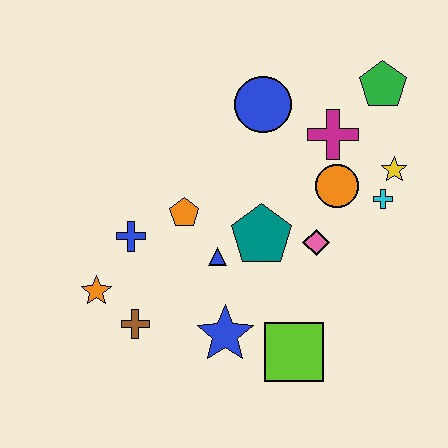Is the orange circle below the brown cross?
No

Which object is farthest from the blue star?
The green pentagon is farthest from the blue star.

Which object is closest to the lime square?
The blue star is closest to the lime square.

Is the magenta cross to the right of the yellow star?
No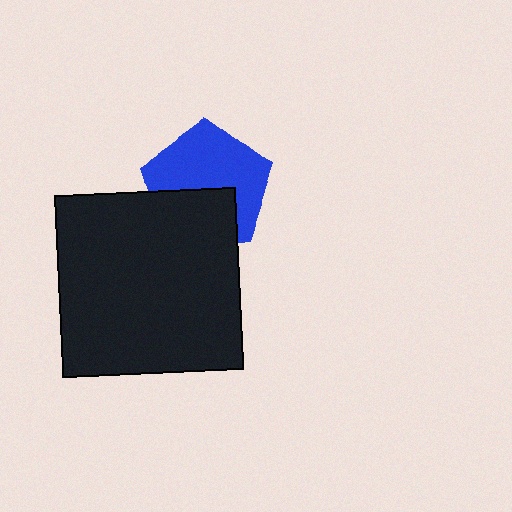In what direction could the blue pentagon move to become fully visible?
The blue pentagon could move up. That would shift it out from behind the black square entirely.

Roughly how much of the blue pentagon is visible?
About half of it is visible (roughly 62%).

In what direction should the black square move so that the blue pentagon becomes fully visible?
The black square should move down. That is the shortest direction to clear the overlap and leave the blue pentagon fully visible.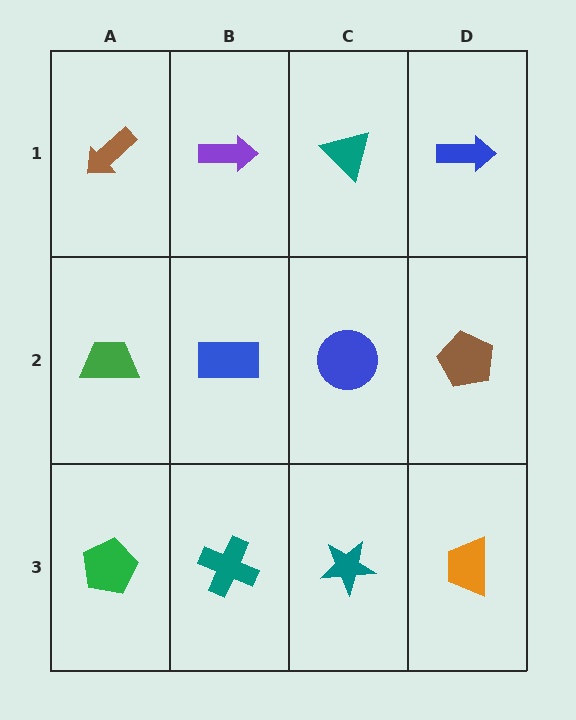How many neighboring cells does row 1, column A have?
2.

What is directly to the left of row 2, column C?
A blue rectangle.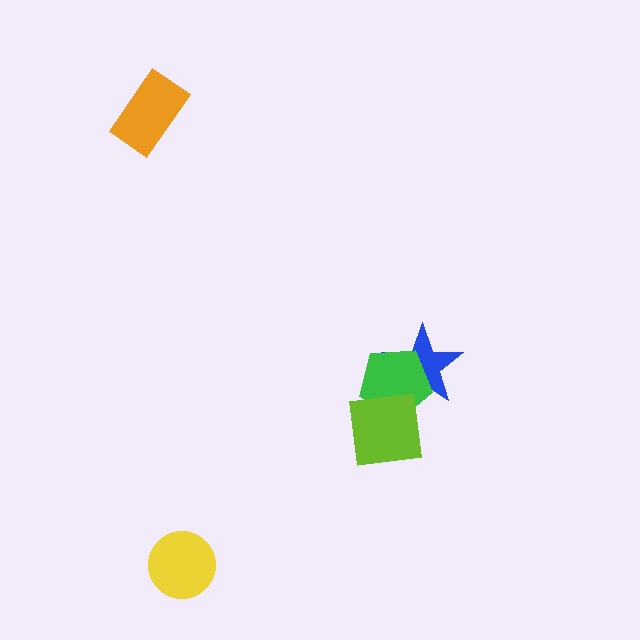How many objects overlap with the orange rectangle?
0 objects overlap with the orange rectangle.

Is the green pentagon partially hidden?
Yes, it is partially covered by another shape.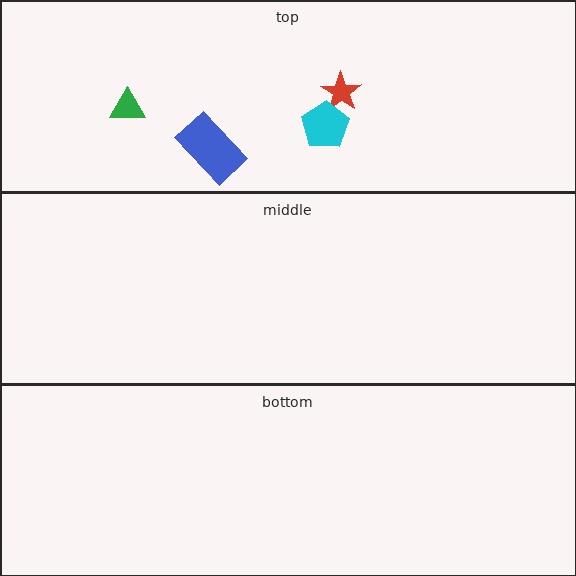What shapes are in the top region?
The blue rectangle, the green triangle, the red star, the cyan pentagon.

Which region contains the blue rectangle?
The top region.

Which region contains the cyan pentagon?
The top region.